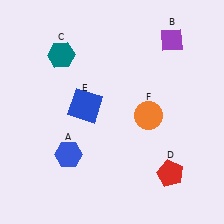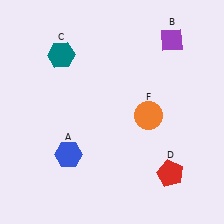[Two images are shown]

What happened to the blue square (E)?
The blue square (E) was removed in Image 2. It was in the top-left area of Image 1.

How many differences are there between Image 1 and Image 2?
There is 1 difference between the two images.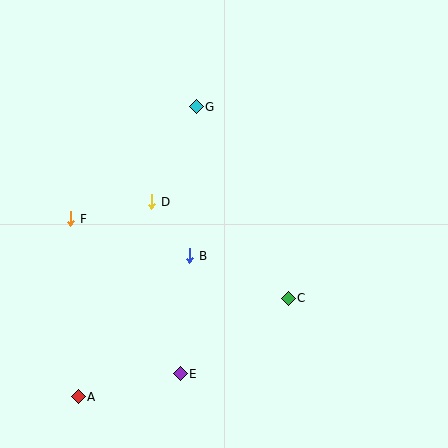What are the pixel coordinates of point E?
Point E is at (180, 374).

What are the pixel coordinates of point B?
Point B is at (190, 256).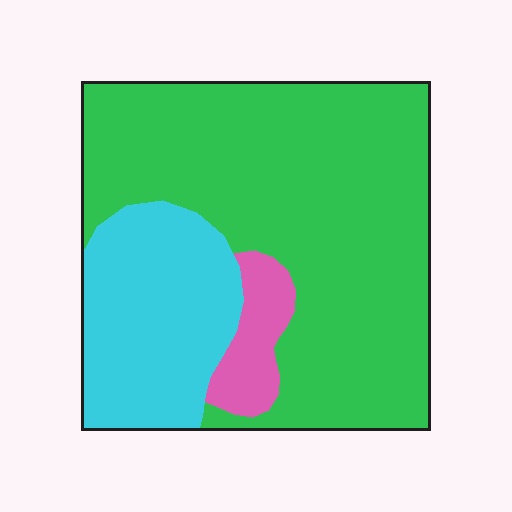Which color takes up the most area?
Green, at roughly 65%.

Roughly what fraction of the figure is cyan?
Cyan covers about 25% of the figure.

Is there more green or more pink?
Green.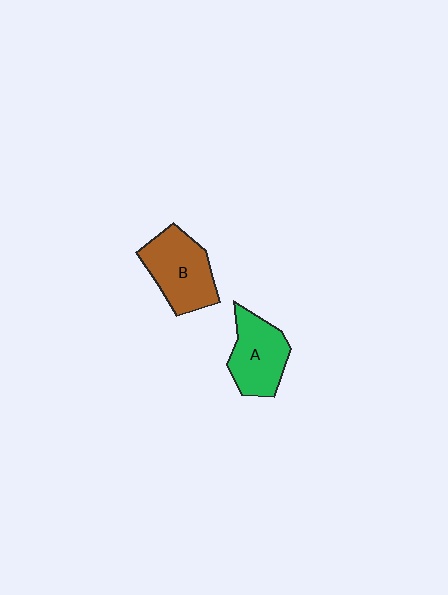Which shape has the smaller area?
Shape A (green).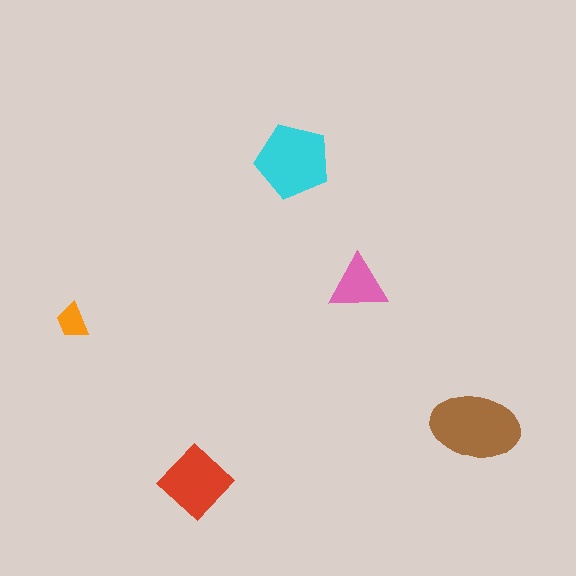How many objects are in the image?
There are 5 objects in the image.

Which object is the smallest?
The orange trapezoid.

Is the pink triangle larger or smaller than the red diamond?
Smaller.